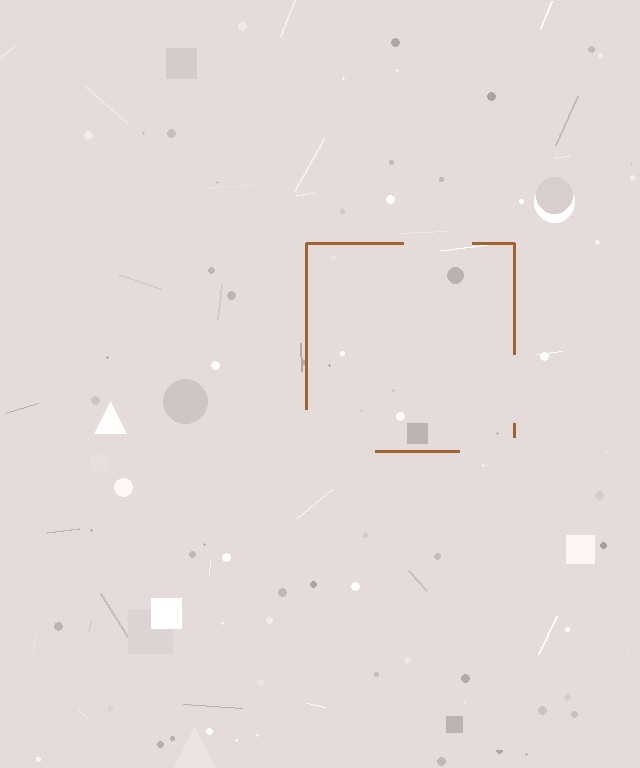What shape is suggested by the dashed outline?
The dashed outline suggests a square.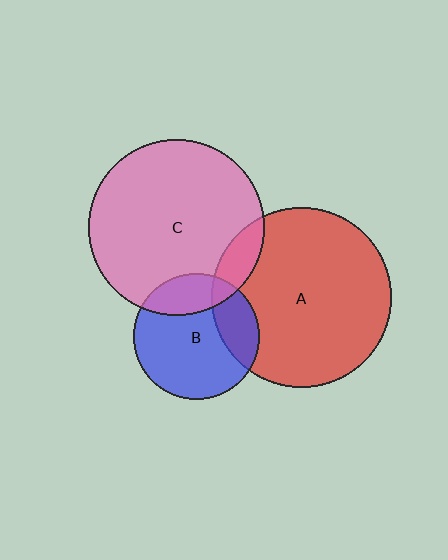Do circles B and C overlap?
Yes.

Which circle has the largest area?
Circle A (red).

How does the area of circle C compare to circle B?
Approximately 2.0 times.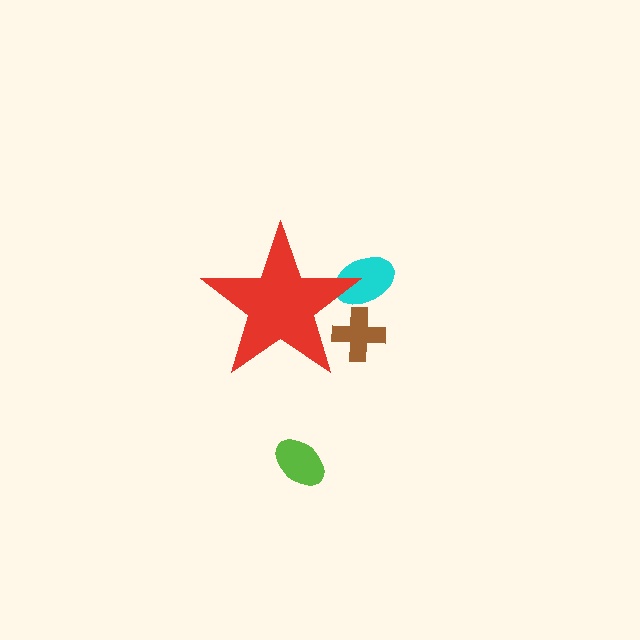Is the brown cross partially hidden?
Yes, the brown cross is partially hidden behind the red star.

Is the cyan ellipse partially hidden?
Yes, the cyan ellipse is partially hidden behind the red star.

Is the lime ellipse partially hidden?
No, the lime ellipse is fully visible.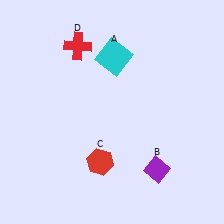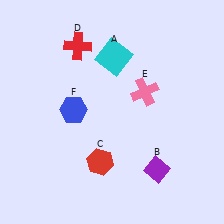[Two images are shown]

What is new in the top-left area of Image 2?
A blue hexagon (F) was added in the top-left area of Image 2.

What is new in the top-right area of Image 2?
A pink cross (E) was added in the top-right area of Image 2.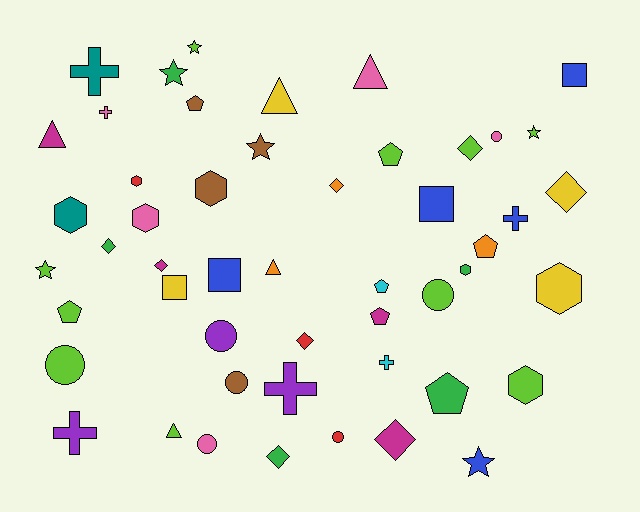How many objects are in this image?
There are 50 objects.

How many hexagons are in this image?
There are 7 hexagons.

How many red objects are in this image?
There are 3 red objects.